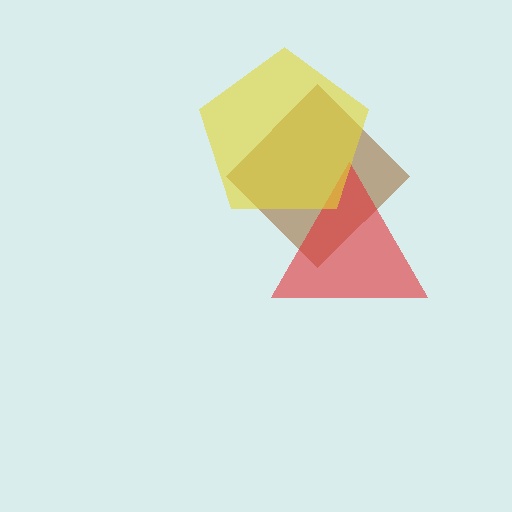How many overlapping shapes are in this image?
There are 3 overlapping shapes in the image.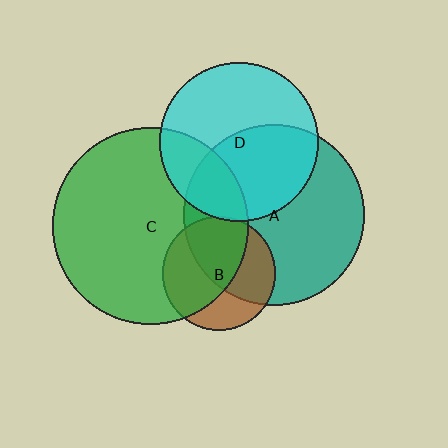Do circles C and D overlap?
Yes.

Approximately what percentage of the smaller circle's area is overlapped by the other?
Approximately 25%.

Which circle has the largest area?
Circle C (green).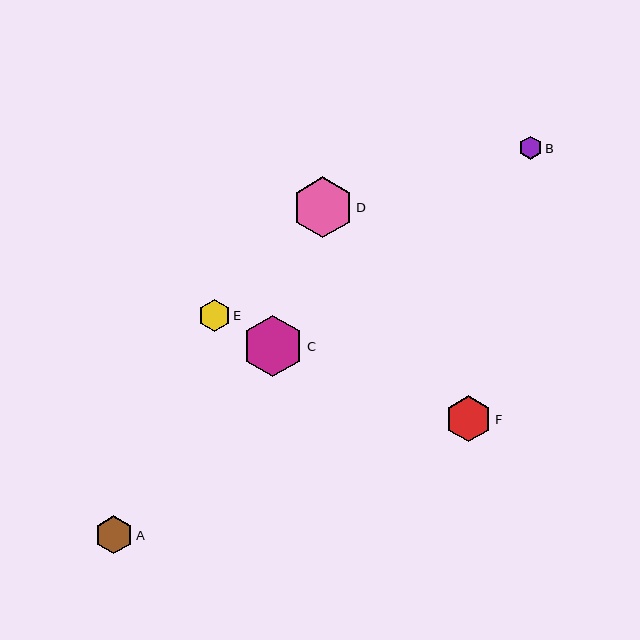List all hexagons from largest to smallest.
From largest to smallest: C, D, F, A, E, B.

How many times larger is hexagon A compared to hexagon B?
Hexagon A is approximately 1.6 times the size of hexagon B.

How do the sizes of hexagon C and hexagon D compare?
Hexagon C and hexagon D are approximately the same size.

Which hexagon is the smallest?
Hexagon B is the smallest with a size of approximately 24 pixels.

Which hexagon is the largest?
Hexagon C is the largest with a size of approximately 62 pixels.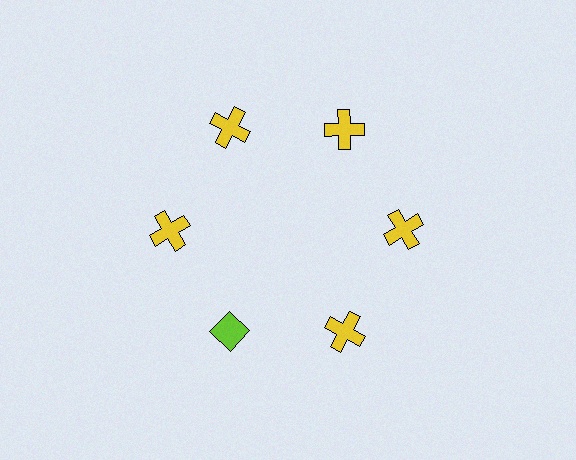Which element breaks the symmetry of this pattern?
The lime diamond at roughly the 7 o'clock position breaks the symmetry. All other shapes are yellow crosses.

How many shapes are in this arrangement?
There are 6 shapes arranged in a ring pattern.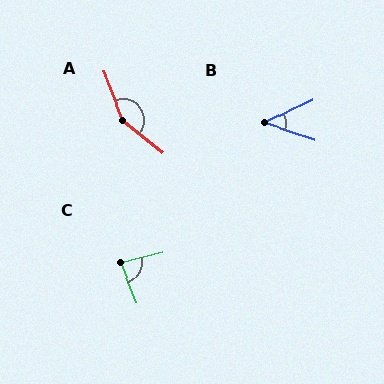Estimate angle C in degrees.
Approximately 82 degrees.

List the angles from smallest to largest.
B (44°), C (82°), A (150°).